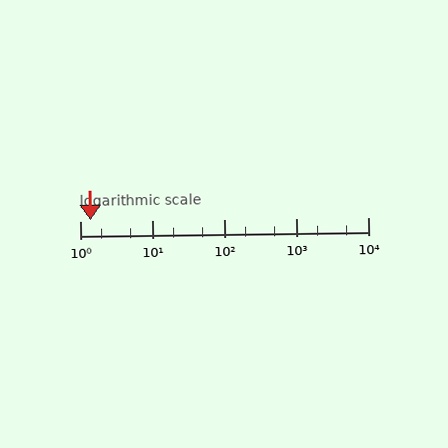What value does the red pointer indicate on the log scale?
The pointer indicates approximately 1.4.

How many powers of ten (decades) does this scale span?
The scale spans 4 decades, from 1 to 10000.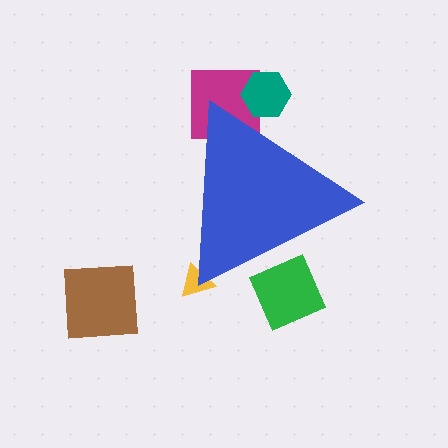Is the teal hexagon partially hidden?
Yes, the teal hexagon is partially hidden behind the blue triangle.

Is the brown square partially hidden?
No, the brown square is fully visible.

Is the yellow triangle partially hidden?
Yes, the yellow triangle is partially hidden behind the blue triangle.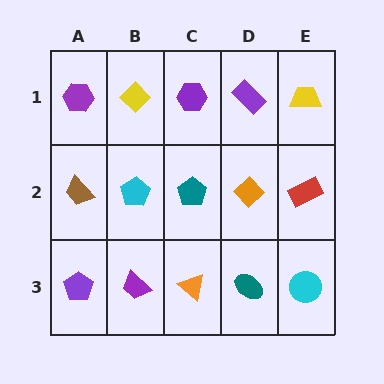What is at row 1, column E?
A yellow trapezoid.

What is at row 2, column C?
A teal pentagon.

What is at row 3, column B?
A purple trapezoid.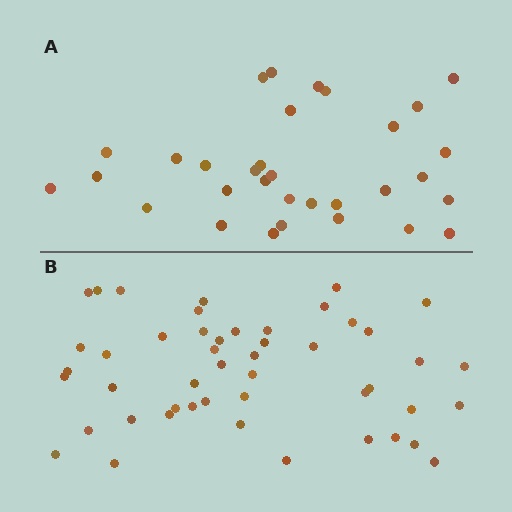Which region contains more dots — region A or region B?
Region B (the bottom region) has more dots.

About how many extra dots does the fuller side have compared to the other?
Region B has approximately 15 more dots than region A.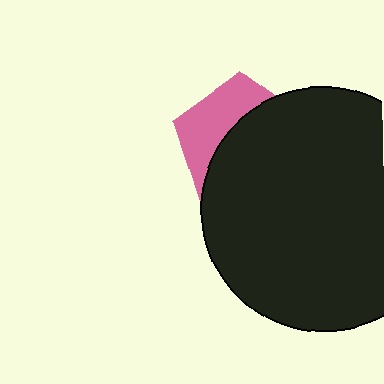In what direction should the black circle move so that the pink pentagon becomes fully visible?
The black circle should move toward the lower-right. That is the shortest direction to clear the overlap and leave the pink pentagon fully visible.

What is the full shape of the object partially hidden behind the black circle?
The partially hidden object is a pink pentagon.